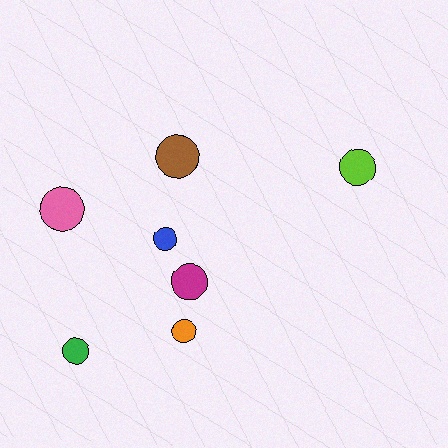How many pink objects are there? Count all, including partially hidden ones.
There is 1 pink object.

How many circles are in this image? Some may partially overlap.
There are 7 circles.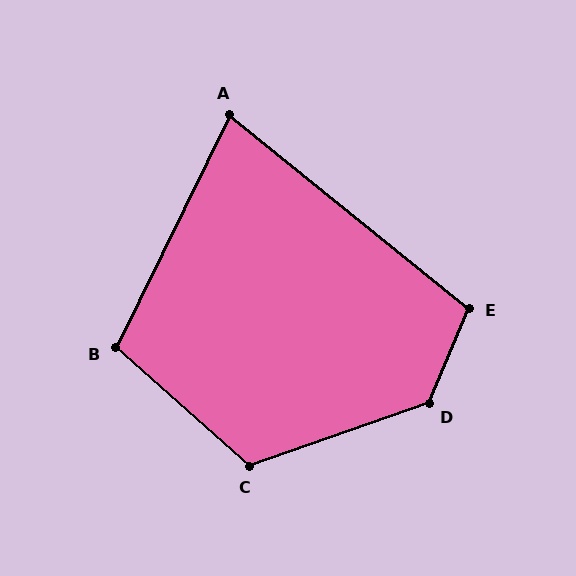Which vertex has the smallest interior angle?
A, at approximately 77 degrees.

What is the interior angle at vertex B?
Approximately 105 degrees (obtuse).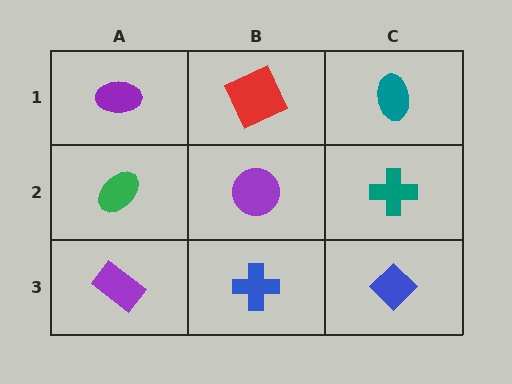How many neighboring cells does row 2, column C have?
3.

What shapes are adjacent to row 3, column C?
A teal cross (row 2, column C), a blue cross (row 3, column B).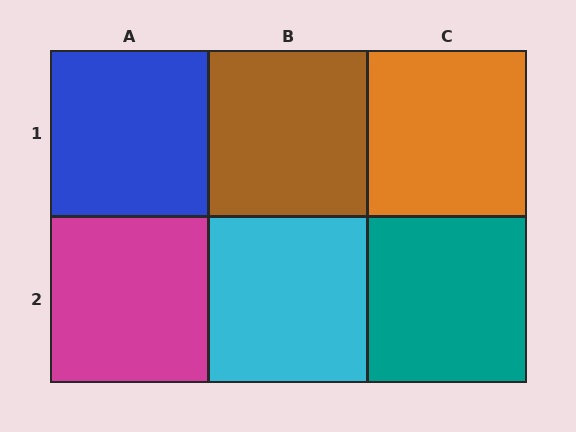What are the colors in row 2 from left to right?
Magenta, cyan, teal.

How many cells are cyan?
1 cell is cyan.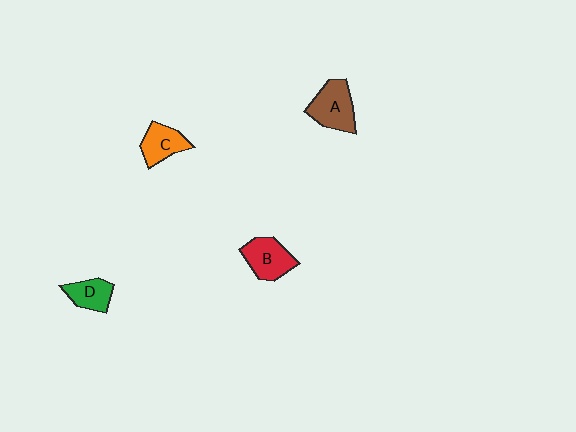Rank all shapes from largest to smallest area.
From largest to smallest: A (brown), B (red), C (orange), D (green).